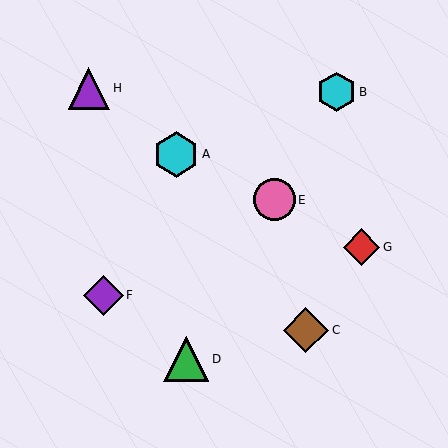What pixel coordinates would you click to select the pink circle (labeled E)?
Click at (274, 200) to select the pink circle E.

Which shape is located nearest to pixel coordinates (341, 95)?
The cyan hexagon (labeled B) at (336, 92) is nearest to that location.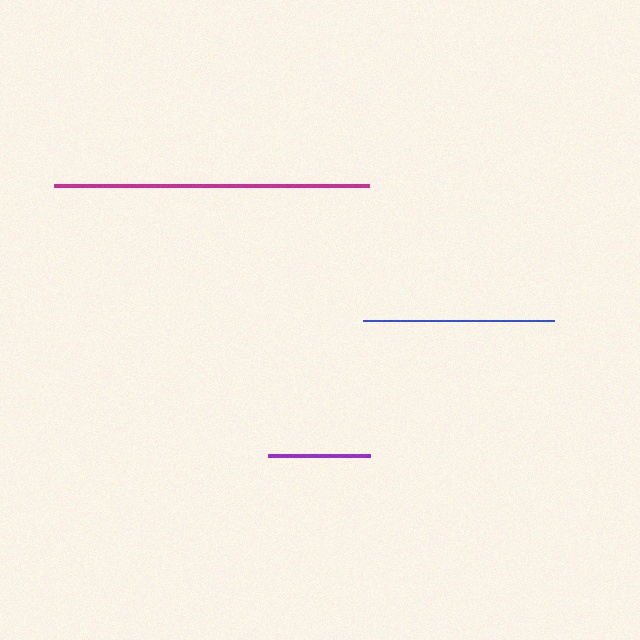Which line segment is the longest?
The magenta line is the longest at approximately 316 pixels.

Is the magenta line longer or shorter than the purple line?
The magenta line is longer than the purple line.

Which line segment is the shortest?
The purple line is the shortest at approximately 102 pixels.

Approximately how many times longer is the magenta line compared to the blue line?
The magenta line is approximately 1.6 times the length of the blue line.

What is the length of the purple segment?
The purple segment is approximately 102 pixels long.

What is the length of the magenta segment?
The magenta segment is approximately 316 pixels long.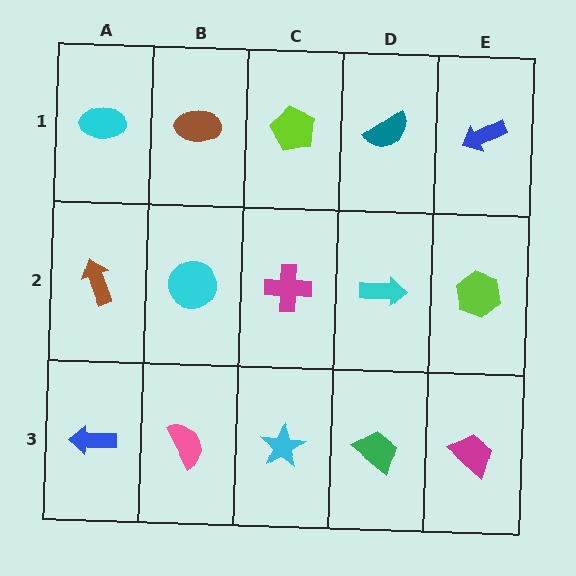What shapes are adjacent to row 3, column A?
A brown arrow (row 2, column A), a pink semicircle (row 3, column B).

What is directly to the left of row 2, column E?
A cyan arrow.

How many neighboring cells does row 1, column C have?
3.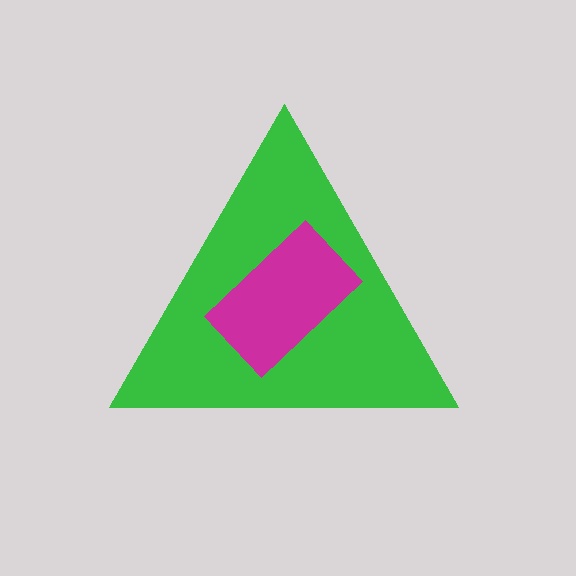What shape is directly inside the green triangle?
The magenta rectangle.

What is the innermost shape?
The magenta rectangle.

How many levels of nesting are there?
2.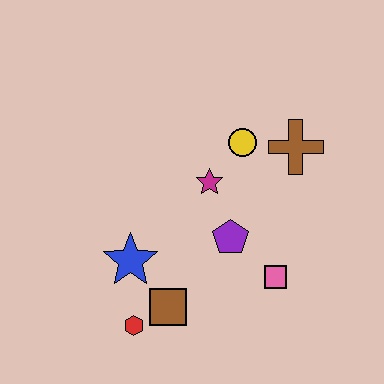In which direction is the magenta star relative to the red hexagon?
The magenta star is above the red hexagon.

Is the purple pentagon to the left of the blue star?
No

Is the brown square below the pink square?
Yes